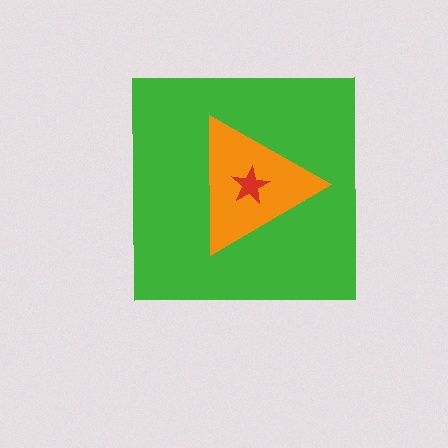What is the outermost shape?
The green square.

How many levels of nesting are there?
3.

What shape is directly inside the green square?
The orange triangle.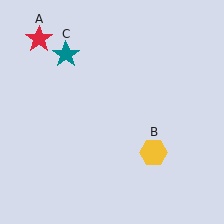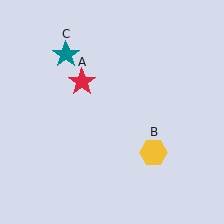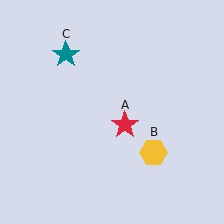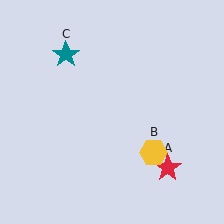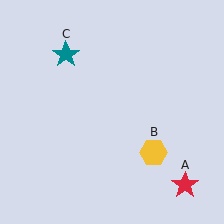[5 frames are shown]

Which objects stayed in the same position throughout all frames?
Yellow hexagon (object B) and teal star (object C) remained stationary.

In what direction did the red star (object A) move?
The red star (object A) moved down and to the right.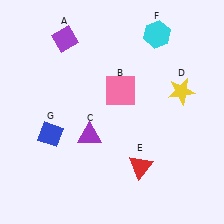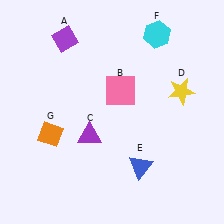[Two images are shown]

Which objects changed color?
E changed from red to blue. G changed from blue to orange.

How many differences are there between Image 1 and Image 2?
There are 2 differences between the two images.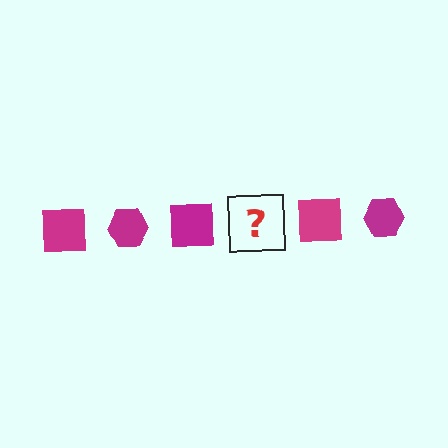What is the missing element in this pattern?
The missing element is a magenta hexagon.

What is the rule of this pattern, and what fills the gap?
The rule is that the pattern cycles through square, hexagon shapes in magenta. The gap should be filled with a magenta hexagon.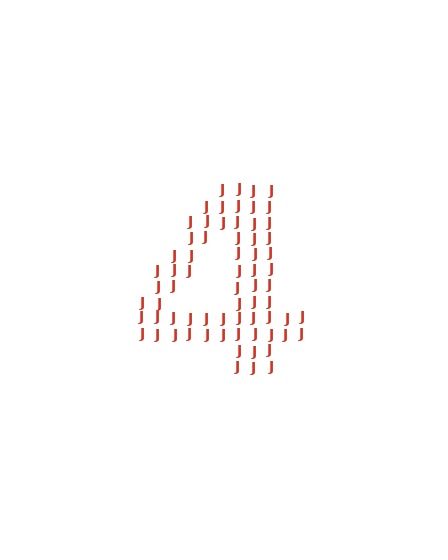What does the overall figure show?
The overall figure shows the digit 4.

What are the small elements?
The small elements are letter J's.